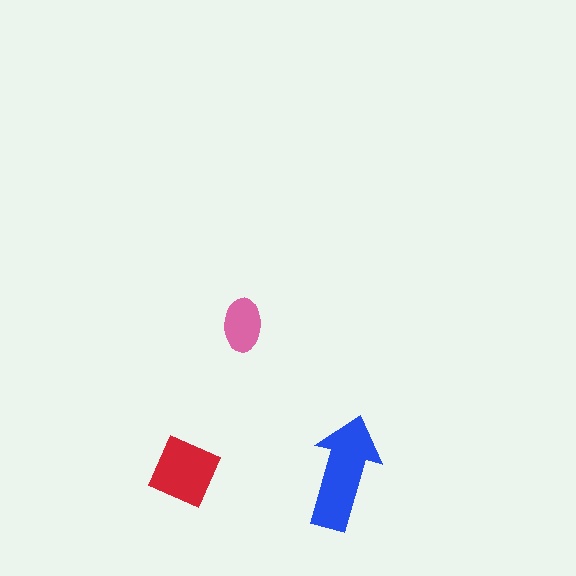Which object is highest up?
The pink ellipse is topmost.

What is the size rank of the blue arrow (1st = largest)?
1st.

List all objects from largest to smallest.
The blue arrow, the red square, the pink ellipse.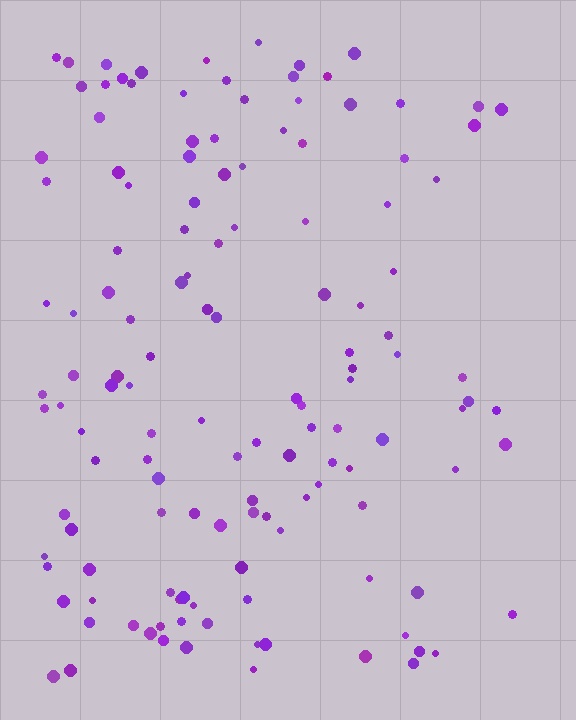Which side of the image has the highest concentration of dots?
The left.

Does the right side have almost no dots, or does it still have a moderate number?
Still a moderate number, just noticeably fewer than the left.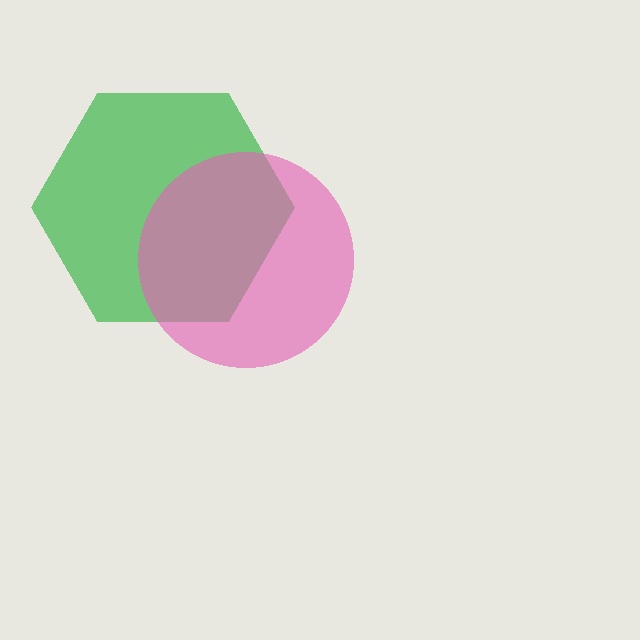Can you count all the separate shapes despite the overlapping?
Yes, there are 2 separate shapes.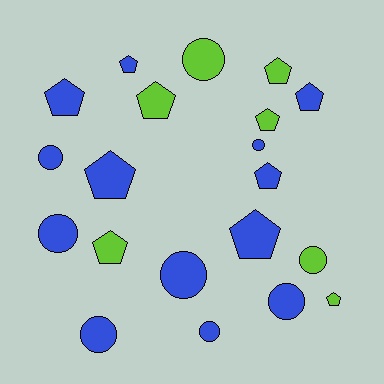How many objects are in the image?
There are 20 objects.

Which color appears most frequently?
Blue, with 13 objects.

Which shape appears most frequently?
Pentagon, with 11 objects.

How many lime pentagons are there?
There are 5 lime pentagons.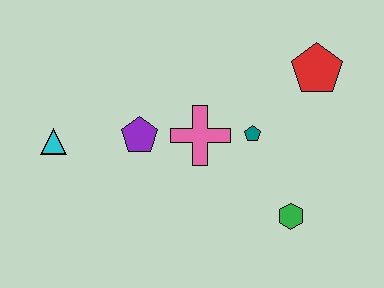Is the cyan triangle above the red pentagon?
No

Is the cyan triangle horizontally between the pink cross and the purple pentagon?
No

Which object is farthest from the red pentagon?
The cyan triangle is farthest from the red pentagon.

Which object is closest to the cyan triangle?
The purple pentagon is closest to the cyan triangle.